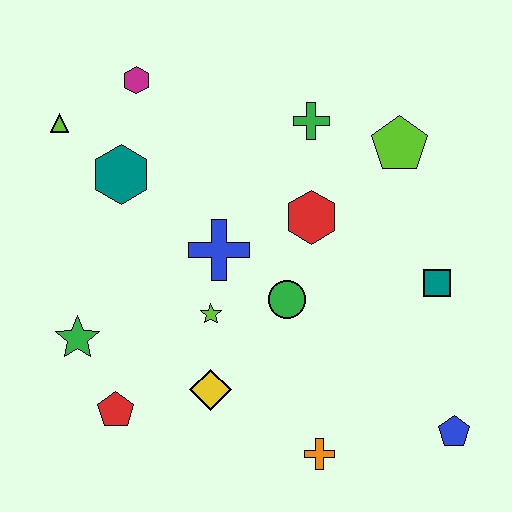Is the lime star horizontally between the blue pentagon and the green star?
Yes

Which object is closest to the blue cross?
The lime star is closest to the blue cross.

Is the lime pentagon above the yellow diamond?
Yes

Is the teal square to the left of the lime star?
No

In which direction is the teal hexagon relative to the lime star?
The teal hexagon is above the lime star.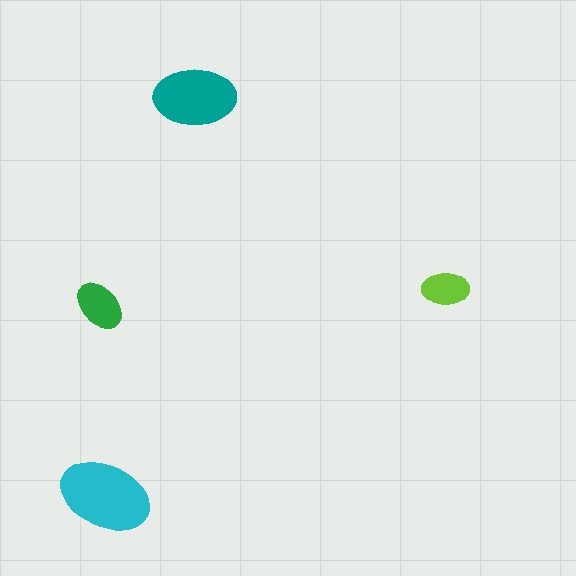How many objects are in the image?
There are 4 objects in the image.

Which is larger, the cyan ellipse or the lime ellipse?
The cyan one.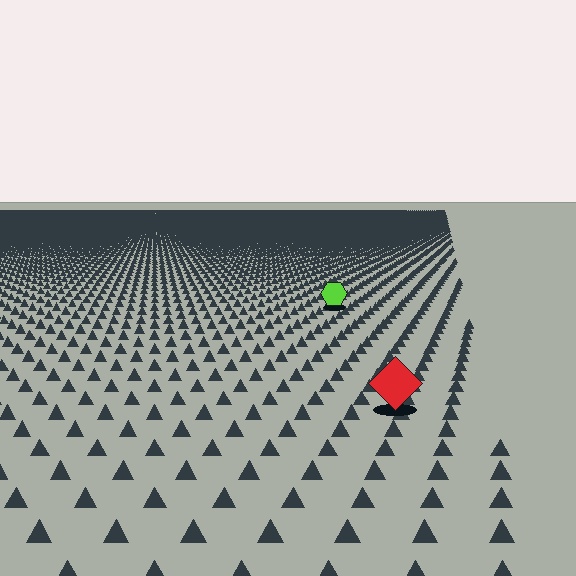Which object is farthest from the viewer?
The lime hexagon is farthest from the viewer. It appears smaller and the ground texture around it is denser.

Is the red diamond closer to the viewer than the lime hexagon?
Yes. The red diamond is closer — you can tell from the texture gradient: the ground texture is coarser near it.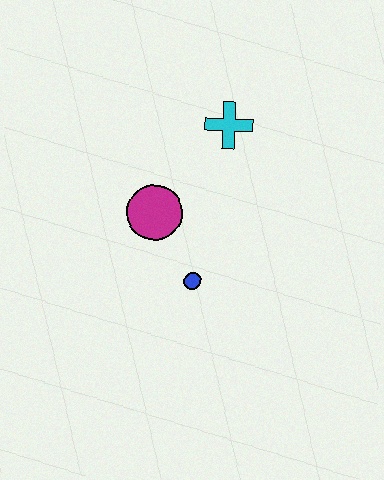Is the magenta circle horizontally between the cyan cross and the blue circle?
No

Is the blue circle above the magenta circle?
No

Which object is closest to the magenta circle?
The blue circle is closest to the magenta circle.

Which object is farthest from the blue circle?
The cyan cross is farthest from the blue circle.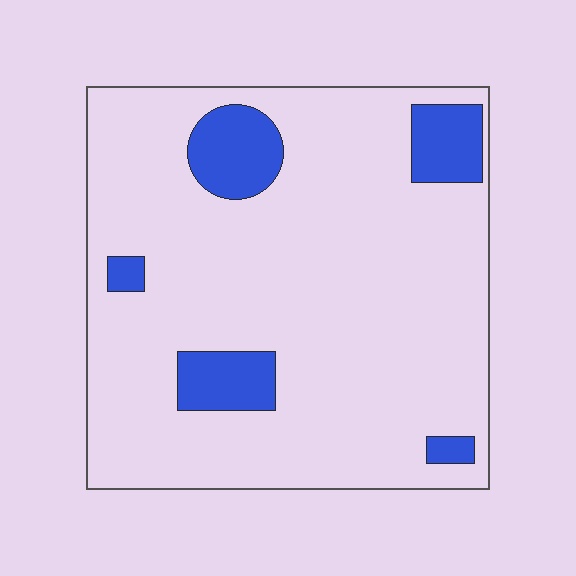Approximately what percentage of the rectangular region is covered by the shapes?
Approximately 15%.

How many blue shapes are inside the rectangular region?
5.